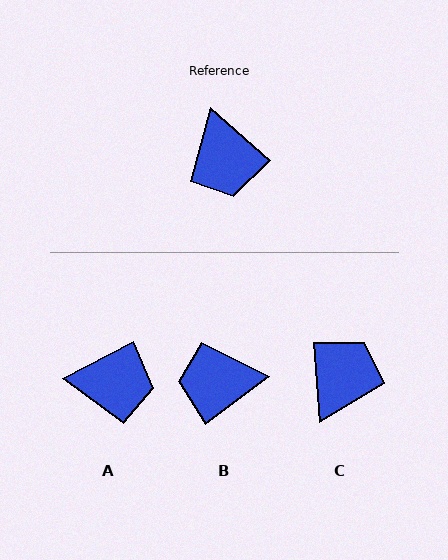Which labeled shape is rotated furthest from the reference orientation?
C, about 136 degrees away.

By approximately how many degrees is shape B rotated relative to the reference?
Approximately 102 degrees clockwise.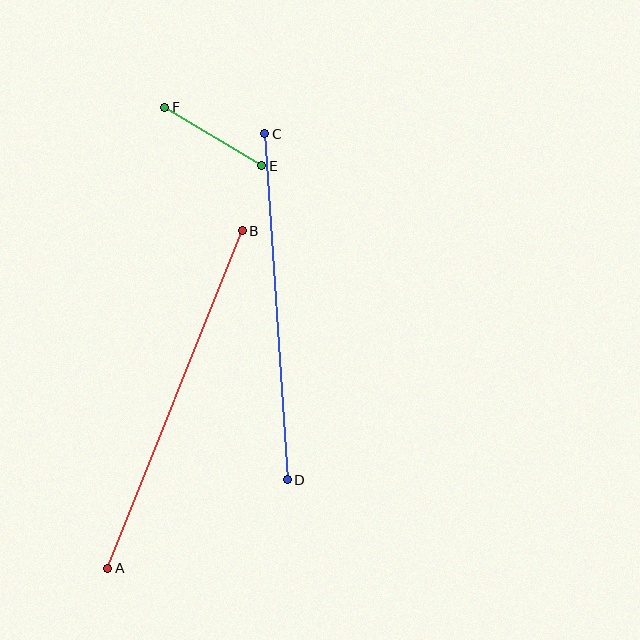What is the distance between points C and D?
The distance is approximately 347 pixels.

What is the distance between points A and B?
The distance is approximately 364 pixels.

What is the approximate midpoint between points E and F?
The midpoint is at approximately (213, 137) pixels.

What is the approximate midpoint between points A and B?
The midpoint is at approximately (175, 400) pixels.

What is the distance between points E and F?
The distance is approximately 113 pixels.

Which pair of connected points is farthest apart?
Points A and B are farthest apart.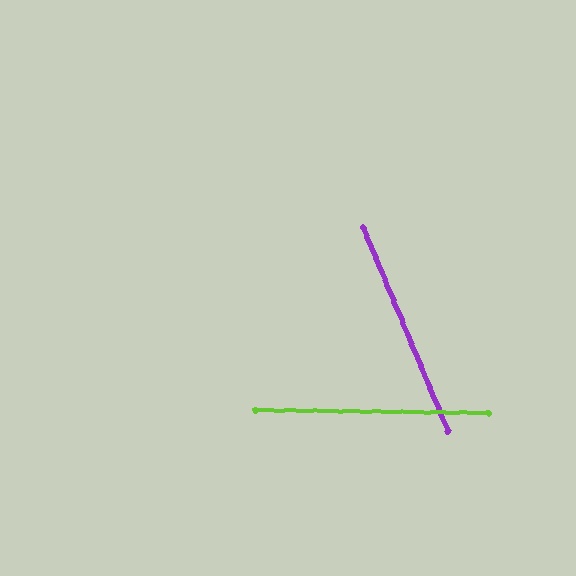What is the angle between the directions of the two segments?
Approximately 67 degrees.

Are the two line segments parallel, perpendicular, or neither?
Neither parallel nor perpendicular — they differ by about 67°.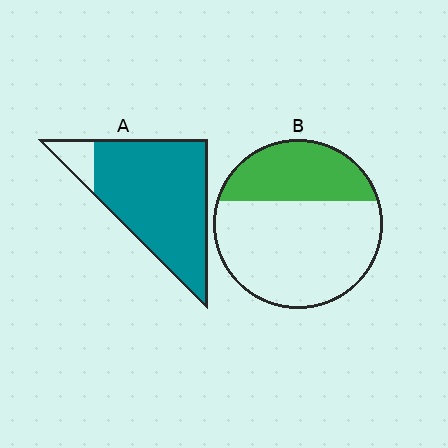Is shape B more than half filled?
No.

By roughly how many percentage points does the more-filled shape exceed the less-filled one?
By roughly 55 percentage points (A over B).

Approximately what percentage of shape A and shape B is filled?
A is approximately 90% and B is approximately 35%.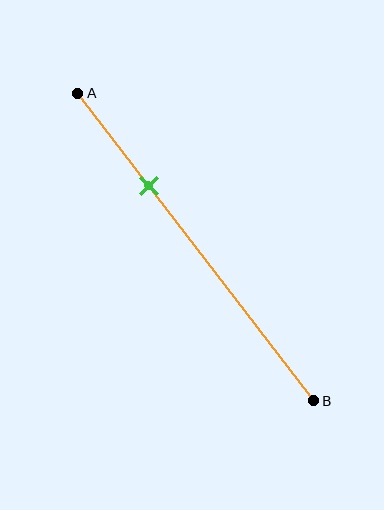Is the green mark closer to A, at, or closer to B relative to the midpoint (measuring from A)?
The green mark is closer to point A than the midpoint of segment AB.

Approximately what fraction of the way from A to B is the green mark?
The green mark is approximately 30% of the way from A to B.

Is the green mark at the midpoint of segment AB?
No, the mark is at about 30% from A, not at the 50% midpoint.